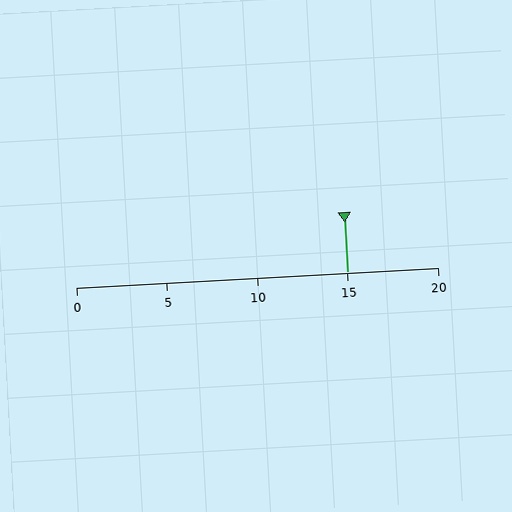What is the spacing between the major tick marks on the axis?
The major ticks are spaced 5 apart.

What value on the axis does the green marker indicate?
The marker indicates approximately 15.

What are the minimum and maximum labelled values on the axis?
The axis runs from 0 to 20.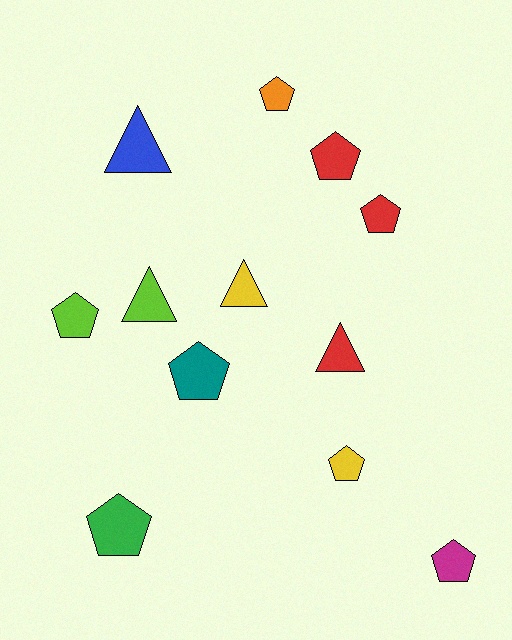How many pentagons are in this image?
There are 8 pentagons.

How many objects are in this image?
There are 12 objects.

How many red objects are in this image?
There are 3 red objects.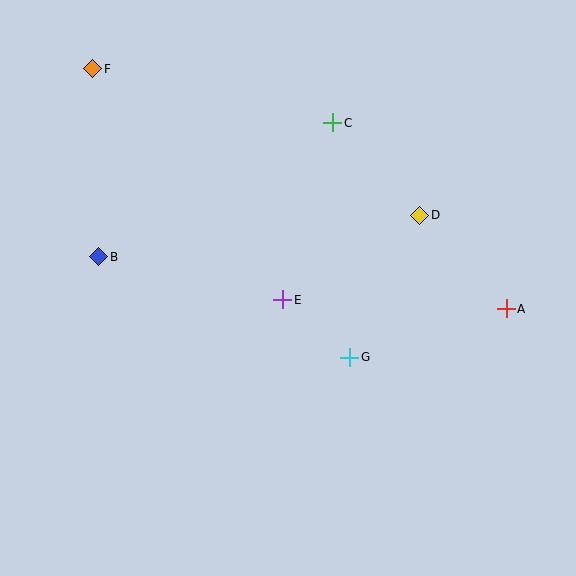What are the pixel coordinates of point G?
Point G is at (350, 357).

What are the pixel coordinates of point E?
Point E is at (283, 300).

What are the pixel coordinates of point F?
Point F is at (93, 69).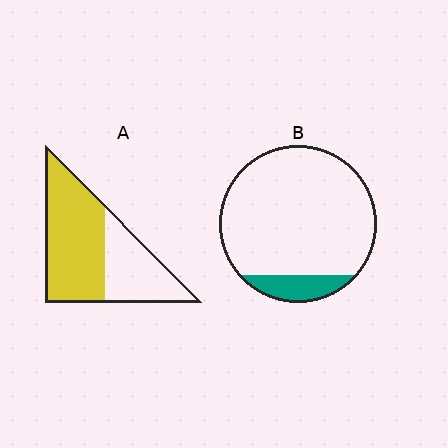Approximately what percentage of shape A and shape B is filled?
A is approximately 60% and B is approximately 10%.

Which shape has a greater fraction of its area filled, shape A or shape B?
Shape A.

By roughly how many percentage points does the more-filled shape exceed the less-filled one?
By roughly 50 percentage points (A over B).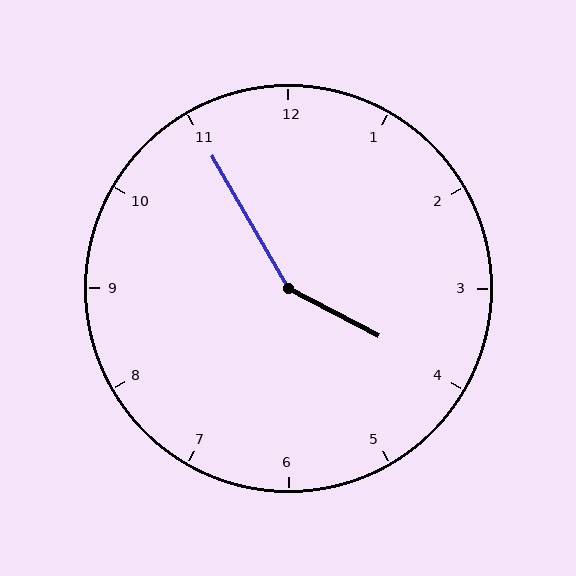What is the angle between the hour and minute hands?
Approximately 148 degrees.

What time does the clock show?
3:55.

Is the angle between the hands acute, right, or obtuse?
It is obtuse.